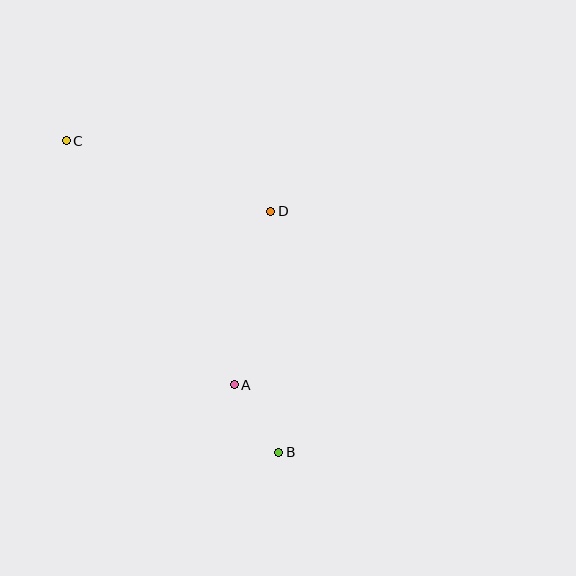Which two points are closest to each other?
Points A and B are closest to each other.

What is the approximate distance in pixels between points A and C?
The distance between A and C is approximately 296 pixels.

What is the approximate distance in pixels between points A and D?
The distance between A and D is approximately 177 pixels.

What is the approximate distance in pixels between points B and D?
The distance between B and D is approximately 241 pixels.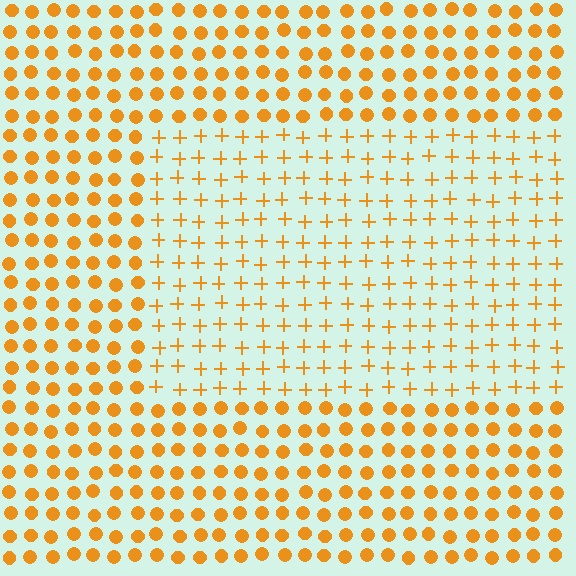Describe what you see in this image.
The image is filled with small orange elements arranged in a uniform grid. A rectangle-shaped region contains plus signs, while the surrounding area contains circles. The boundary is defined purely by the change in element shape.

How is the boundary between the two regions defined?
The boundary is defined by a change in element shape: plus signs inside vs. circles outside. All elements share the same color and spacing.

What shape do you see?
I see a rectangle.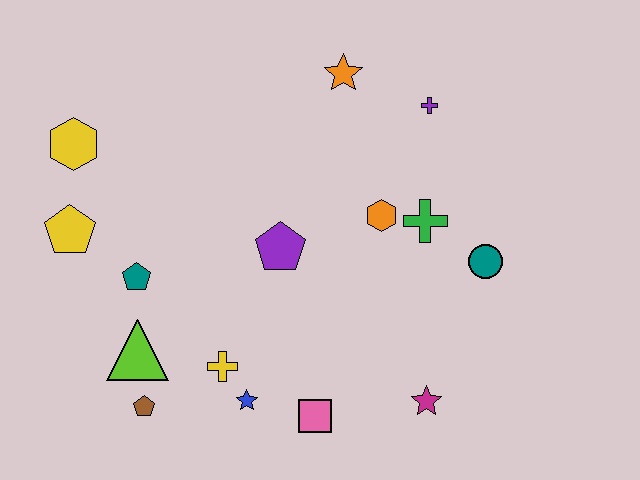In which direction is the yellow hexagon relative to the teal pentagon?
The yellow hexagon is above the teal pentagon.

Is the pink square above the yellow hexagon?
No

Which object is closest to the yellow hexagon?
The yellow pentagon is closest to the yellow hexagon.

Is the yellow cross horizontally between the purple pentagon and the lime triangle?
Yes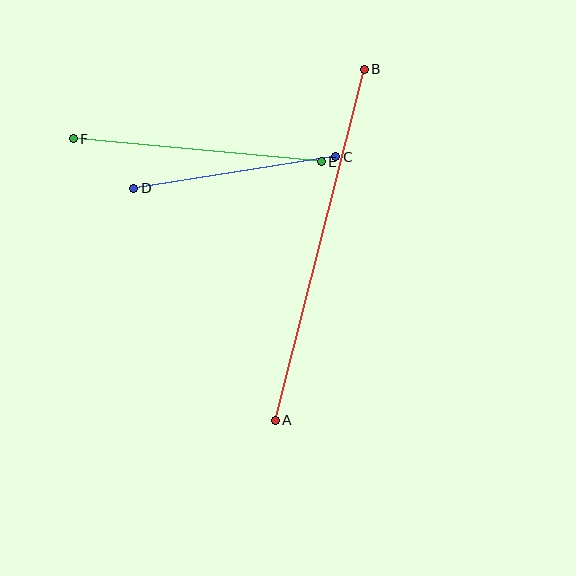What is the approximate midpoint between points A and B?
The midpoint is at approximately (320, 245) pixels.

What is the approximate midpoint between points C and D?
The midpoint is at approximately (235, 173) pixels.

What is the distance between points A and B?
The distance is approximately 362 pixels.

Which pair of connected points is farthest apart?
Points A and B are farthest apart.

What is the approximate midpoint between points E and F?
The midpoint is at approximately (197, 150) pixels.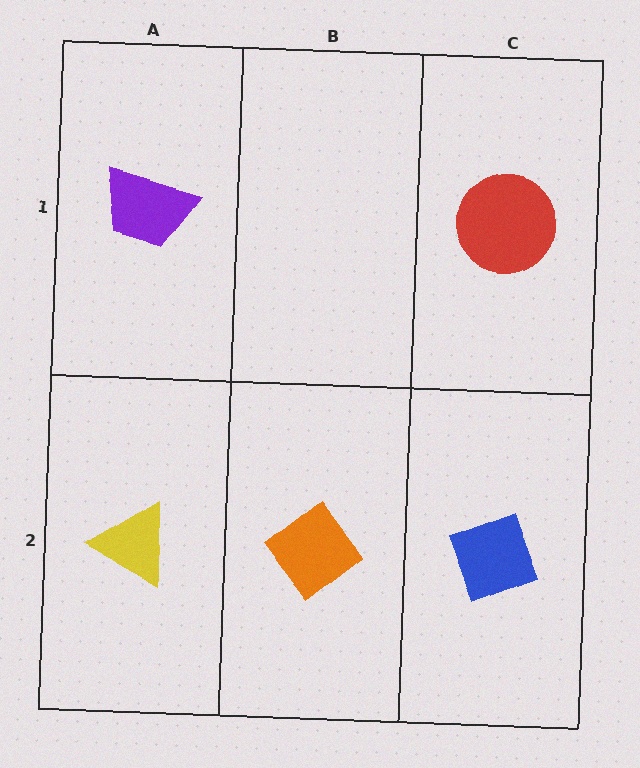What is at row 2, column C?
A blue diamond.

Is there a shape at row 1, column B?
No, that cell is empty.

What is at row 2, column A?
A yellow triangle.